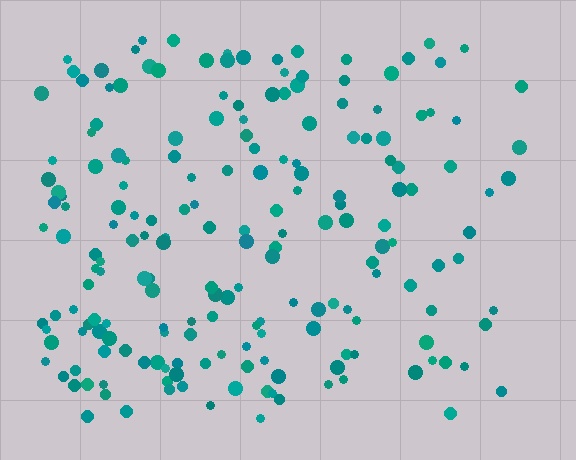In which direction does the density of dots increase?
From right to left, with the left side densest.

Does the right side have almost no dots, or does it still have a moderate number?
Still a moderate number, just noticeably fewer than the left.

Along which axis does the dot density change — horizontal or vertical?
Horizontal.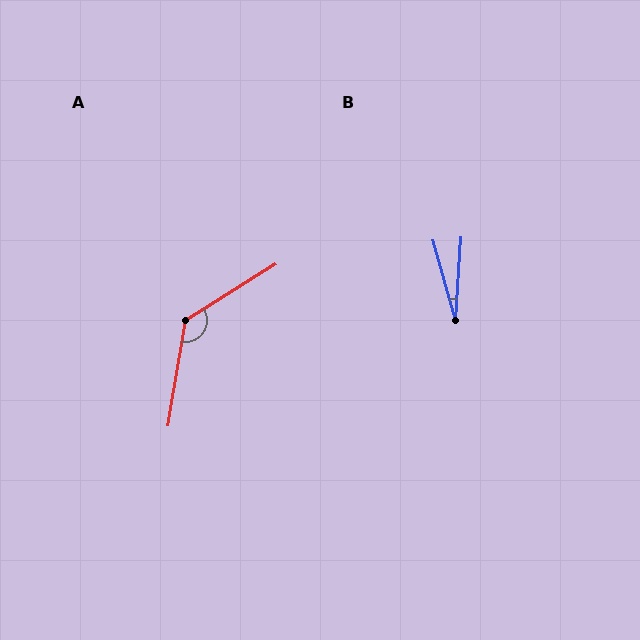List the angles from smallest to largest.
B (19°), A (132°).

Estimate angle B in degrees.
Approximately 19 degrees.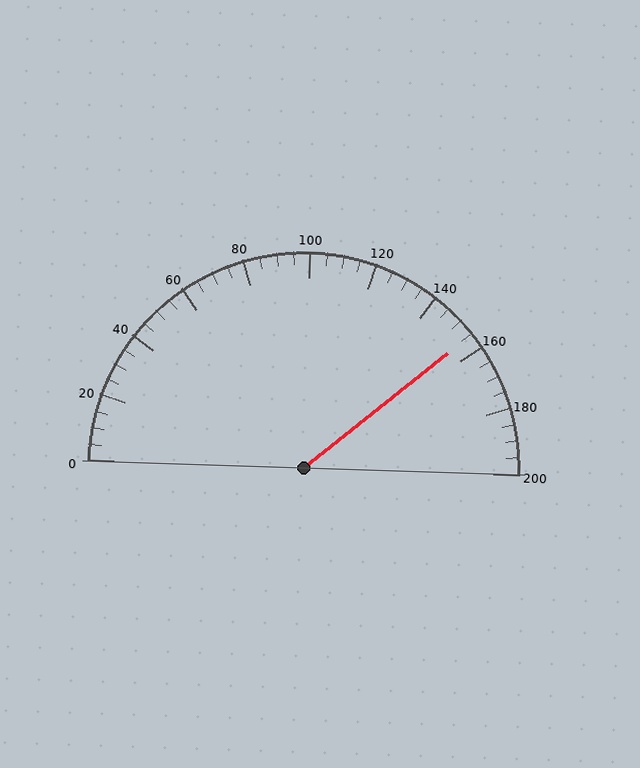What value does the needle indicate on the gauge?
The needle indicates approximately 155.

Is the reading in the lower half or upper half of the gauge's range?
The reading is in the upper half of the range (0 to 200).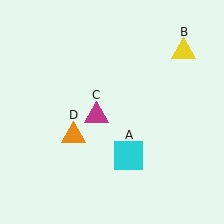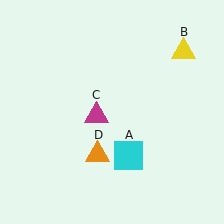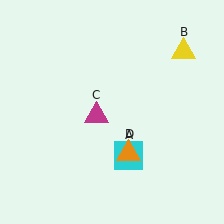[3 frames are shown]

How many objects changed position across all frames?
1 object changed position: orange triangle (object D).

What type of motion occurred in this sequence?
The orange triangle (object D) rotated counterclockwise around the center of the scene.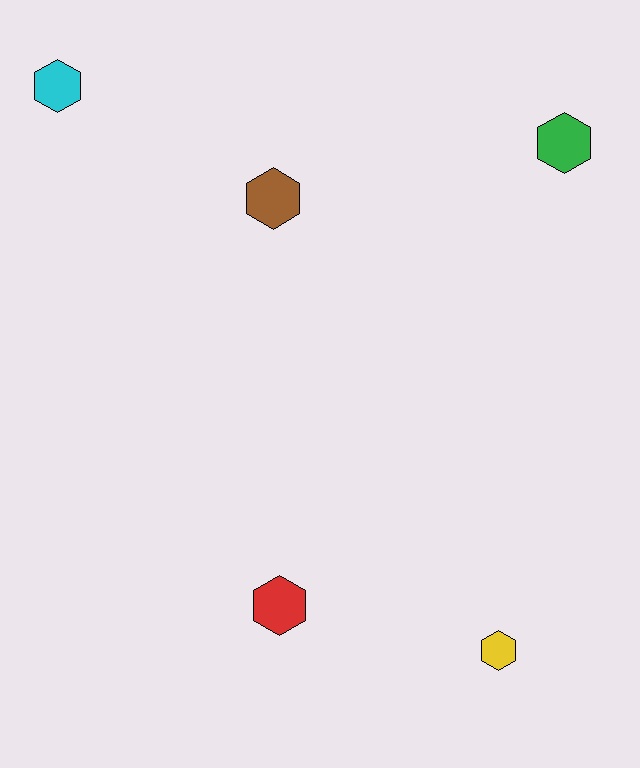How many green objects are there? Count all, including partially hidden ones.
There is 1 green object.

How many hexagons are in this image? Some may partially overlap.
There are 5 hexagons.